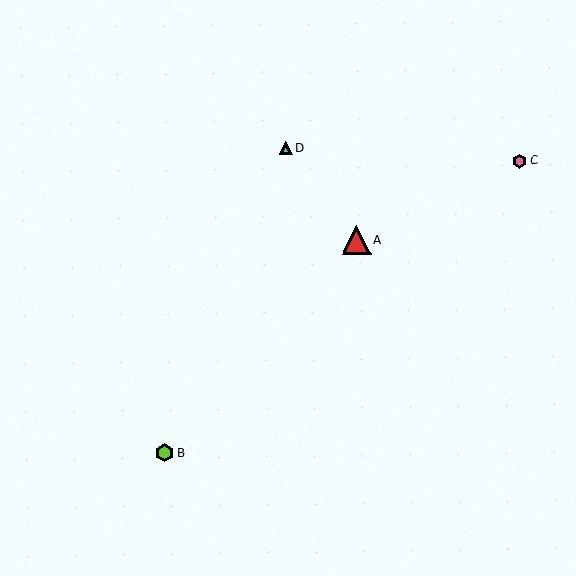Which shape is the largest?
The red triangle (labeled A) is the largest.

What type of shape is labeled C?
Shape C is a pink hexagon.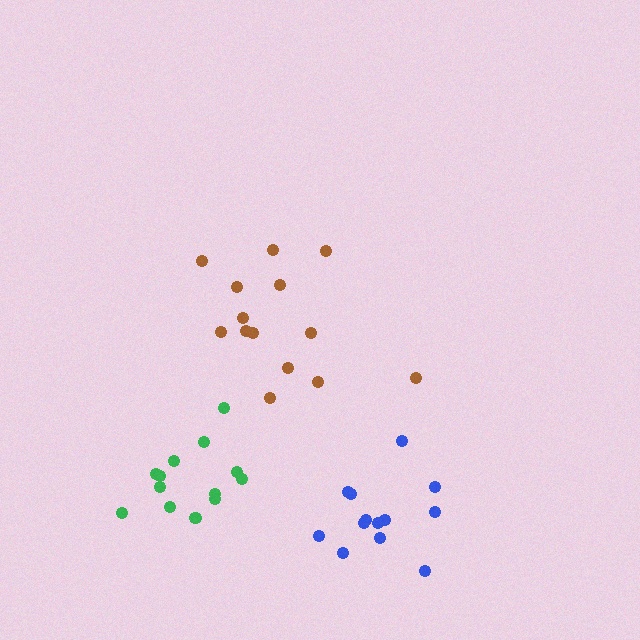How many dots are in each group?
Group 1: 14 dots, Group 2: 13 dots, Group 3: 13 dots (40 total).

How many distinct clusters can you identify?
There are 3 distinct clusters.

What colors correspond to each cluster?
The clusters are colored: brown, blue, green.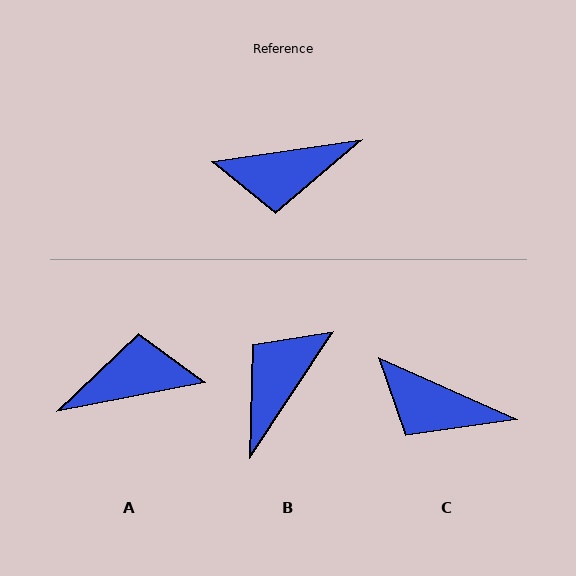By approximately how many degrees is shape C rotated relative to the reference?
Approximately 32 degrees clockwise.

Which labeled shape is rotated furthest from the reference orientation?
A, about 177 degrees away.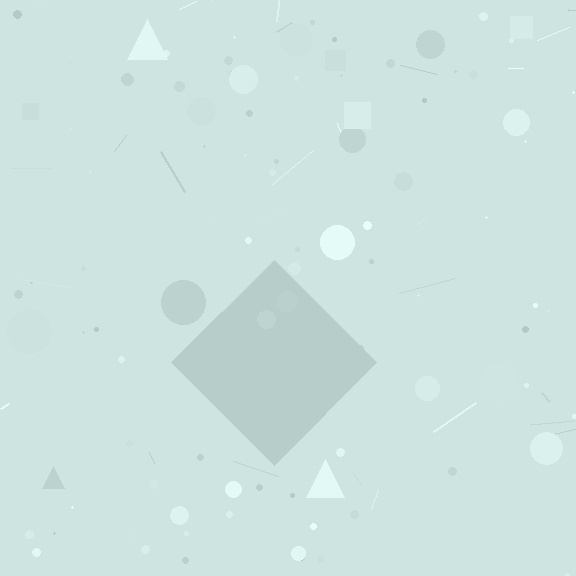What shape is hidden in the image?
A diamond is hidden in the image.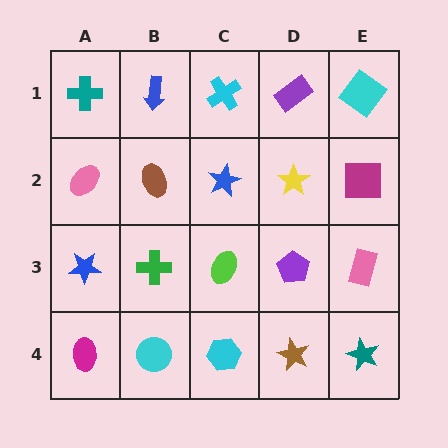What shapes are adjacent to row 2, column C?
A cyan cross (row 1, column C), a lime ellipse (row 3, column C), a brown ellipse (row 2, column B), a yellow star (row 2, column D).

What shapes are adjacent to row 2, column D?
A purple rectangle (row 1, column D), a purple pentagon (row 3, column D), a blue star (row 2, column C), a magenta square (row 2, column E).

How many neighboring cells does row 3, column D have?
4.